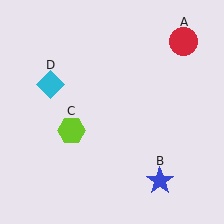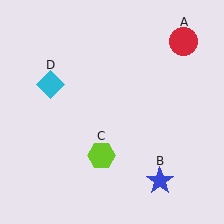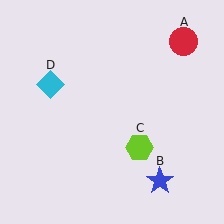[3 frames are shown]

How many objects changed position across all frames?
1 object changed position: lime hexagon (object C).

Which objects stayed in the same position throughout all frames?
Red circle (object A) and blue star (object B) and cyan diamond (object D) remained stationary.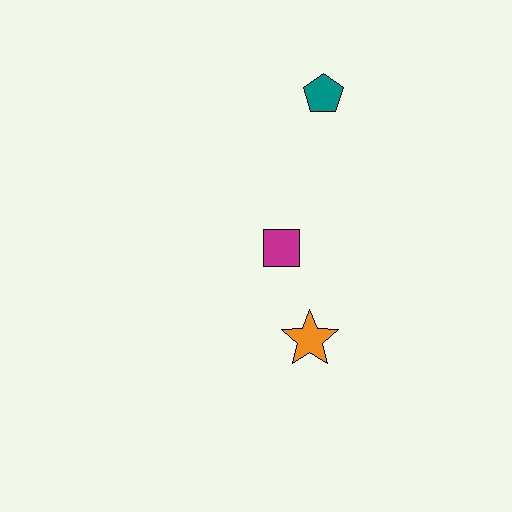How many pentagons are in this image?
There is 1 pentagon.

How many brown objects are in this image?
There are no brown objects.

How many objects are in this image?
There are 3 objects.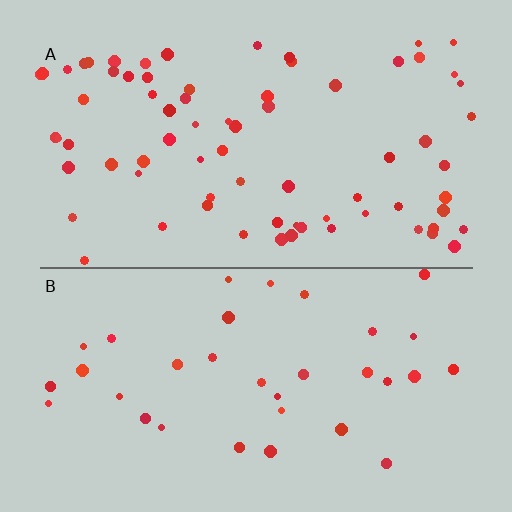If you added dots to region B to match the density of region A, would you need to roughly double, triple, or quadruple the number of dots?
Approximately double.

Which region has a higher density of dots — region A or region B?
A (the top).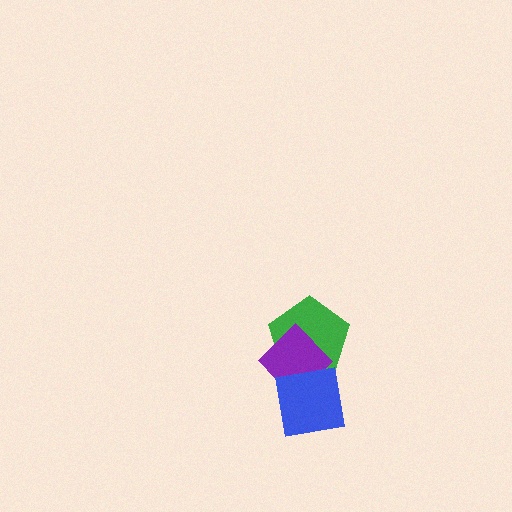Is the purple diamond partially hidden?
Yes, it is partially covered by another shape.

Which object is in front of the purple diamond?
The blue square is in front of the purple diamond.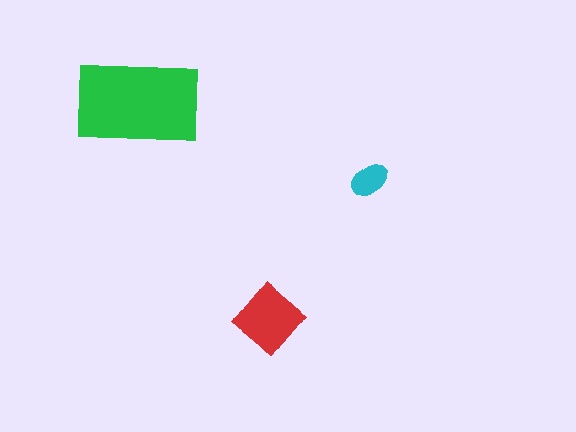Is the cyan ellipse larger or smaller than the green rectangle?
Smaller.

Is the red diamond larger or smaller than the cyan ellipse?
Larger.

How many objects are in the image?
There are 3 objects in the image.